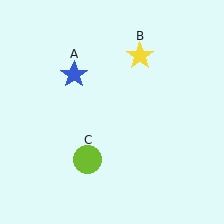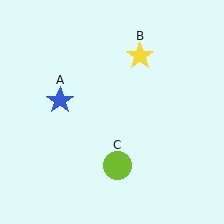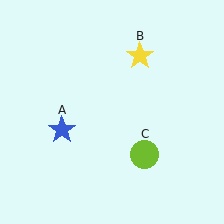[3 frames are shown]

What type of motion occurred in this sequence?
The blue star (object A), lime circle (object C) rotated counterclockwise around the center of the scene.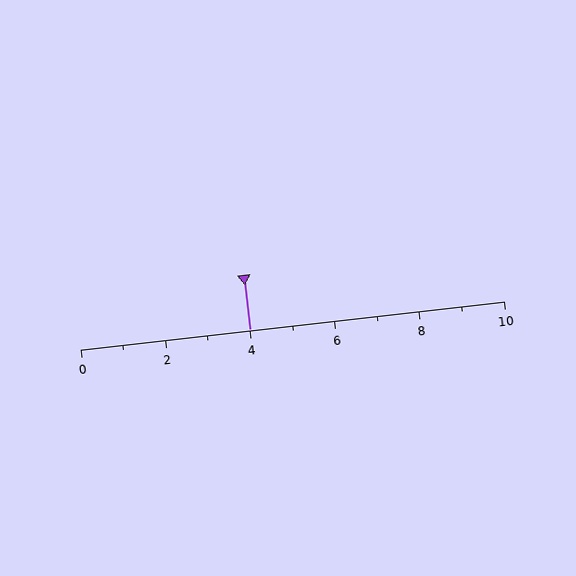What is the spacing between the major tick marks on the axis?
The major ticks are spaced 2 apart.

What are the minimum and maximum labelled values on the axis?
The axis runs from 0 to 10.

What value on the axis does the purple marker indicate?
The marker indicates approximately 4.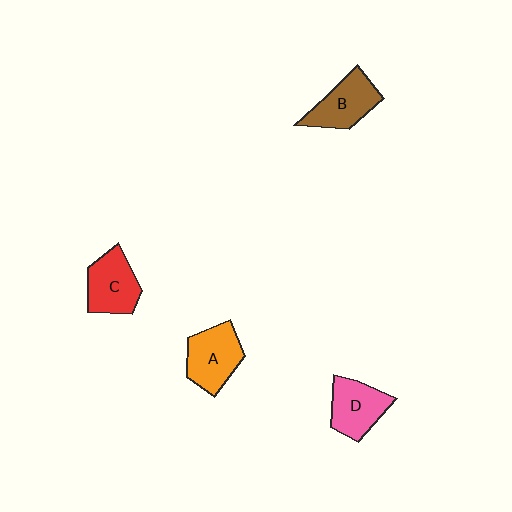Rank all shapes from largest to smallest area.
From largest to smallest: A (orange), B (brown), C (red), D (pink).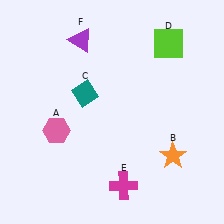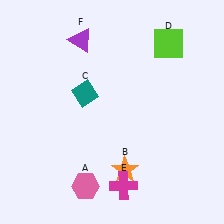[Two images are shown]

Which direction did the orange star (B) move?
The orange star (B) moved left.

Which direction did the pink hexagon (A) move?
The pink hexagon (A) moved down.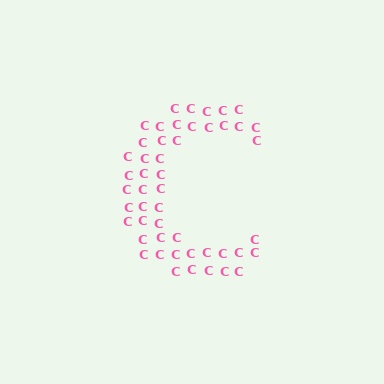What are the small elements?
The small elements are letter C's.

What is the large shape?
The large shape is the letter C.